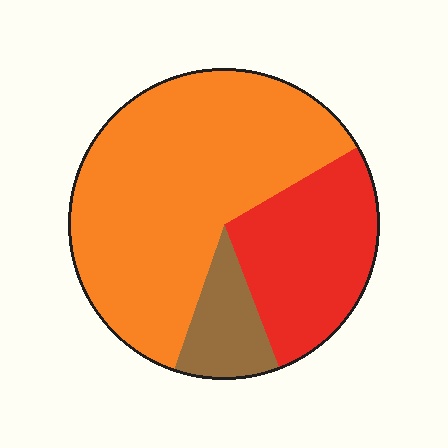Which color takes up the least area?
Brown, at roughly 10%.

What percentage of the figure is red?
Red covers around 25% of the figure.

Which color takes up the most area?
Orange, at roughly 60%.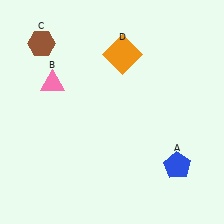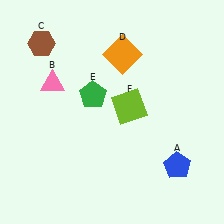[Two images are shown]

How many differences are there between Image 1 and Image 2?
There are 2 differences between the two images.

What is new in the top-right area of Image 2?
A lime square (F) was added in the top-right area of Image 2.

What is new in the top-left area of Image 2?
A green pentagon (E) was added in the top-left area of Image 2.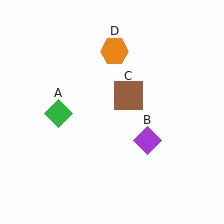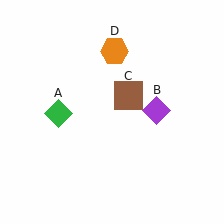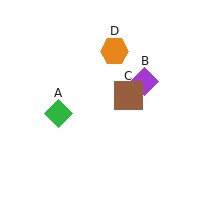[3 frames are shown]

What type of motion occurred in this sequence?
The purple diamond (object B) rotated counterclockwise around the center of the scene.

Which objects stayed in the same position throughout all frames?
Green diamond (object A) and brown square (object C) and orange hexagon (object D) remained stationary.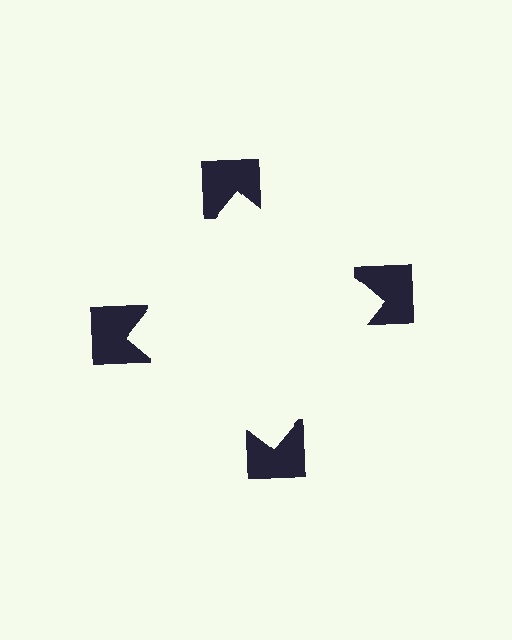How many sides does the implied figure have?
4 sides.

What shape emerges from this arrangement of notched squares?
An illusory square — its edges are inferred from the aligned wedge cuts in the notched squares, not physically drawn.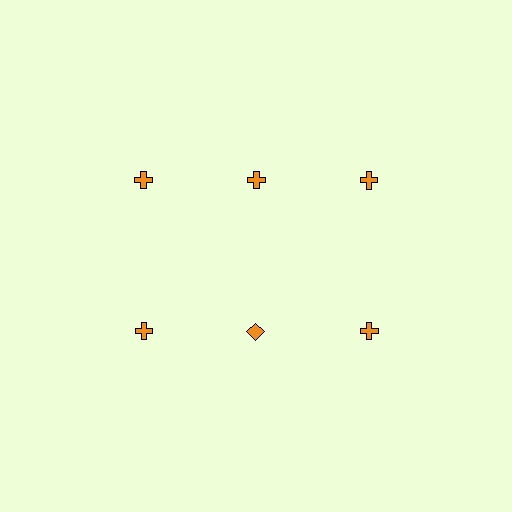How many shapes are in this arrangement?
There are 6 shapes arranged in a grid pattern.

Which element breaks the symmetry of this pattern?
The orange diamond in the second row, second from left column breaks the symmetry. All other shapes are orange crosses.